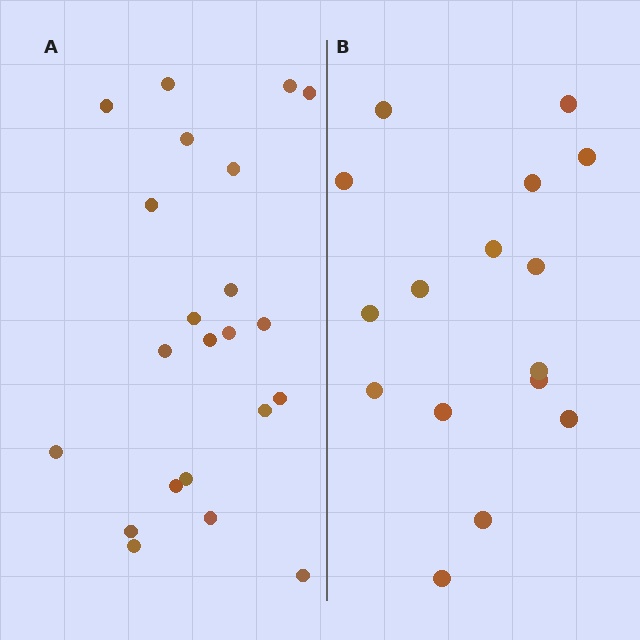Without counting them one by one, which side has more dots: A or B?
Region A (the left region) has more dots.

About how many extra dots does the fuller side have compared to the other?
Region A has about 6 more dots than region B.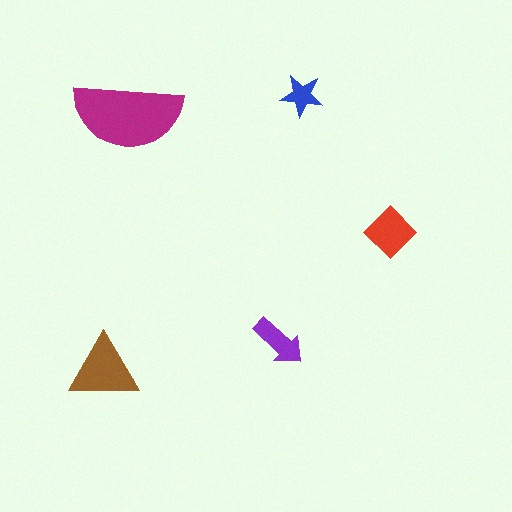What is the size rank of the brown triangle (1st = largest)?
2nd.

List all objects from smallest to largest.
The blue star, the purple arrow, the red diamond, the brown triangle, the magenta semicircle.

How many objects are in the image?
There are 5 objects in the image.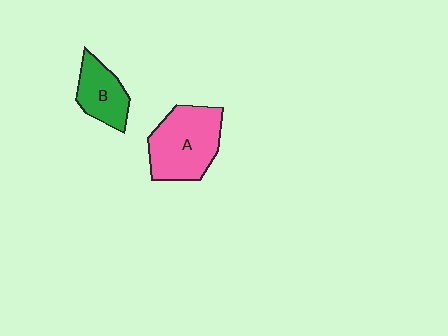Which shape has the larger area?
Shape A (pink).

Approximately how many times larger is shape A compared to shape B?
Approximately 1.7 times.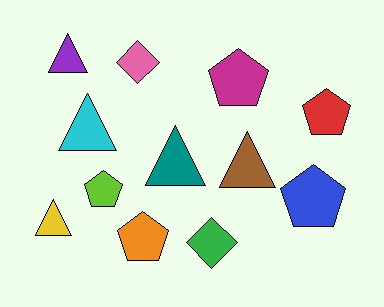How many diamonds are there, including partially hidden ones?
There are 2 diamonds.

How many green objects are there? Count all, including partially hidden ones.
There is 1 green object.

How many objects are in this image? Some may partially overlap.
There are 12 objects.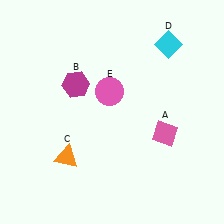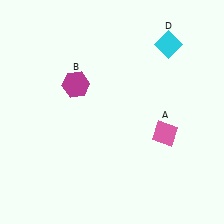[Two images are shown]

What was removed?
The orange triangle (C), the pink circle (E) were removed in Image 2.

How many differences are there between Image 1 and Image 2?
There are 2 differences between the two images.